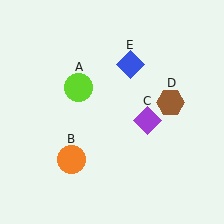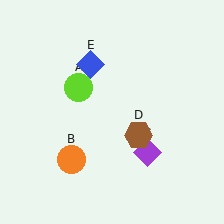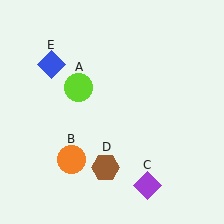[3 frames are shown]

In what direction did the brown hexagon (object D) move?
The brown hexagon (object D) moved down and to the left.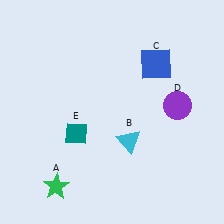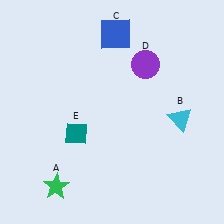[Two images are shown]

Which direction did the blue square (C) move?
The blue square (C) moved left.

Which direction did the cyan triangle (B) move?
The cyan triangle (B) moved right.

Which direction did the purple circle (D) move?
The purple circle (D) moved up.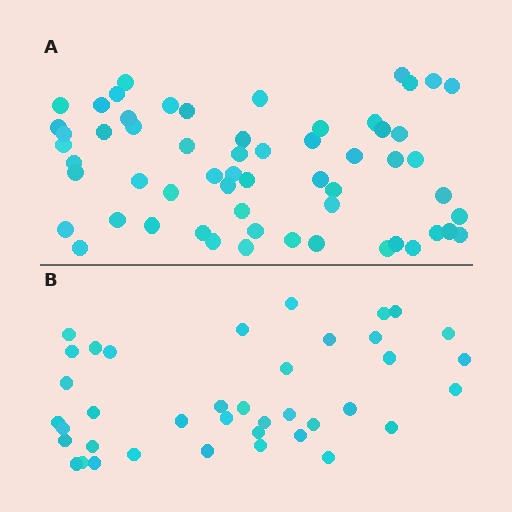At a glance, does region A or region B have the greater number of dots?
Region A (the top region) has more dots.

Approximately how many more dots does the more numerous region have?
Region A has approximately 20 more dots than region B.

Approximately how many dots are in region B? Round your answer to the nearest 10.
About 40 dots. (The exact count is 39, which rounds to 40.)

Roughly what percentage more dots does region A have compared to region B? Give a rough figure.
About 50% more.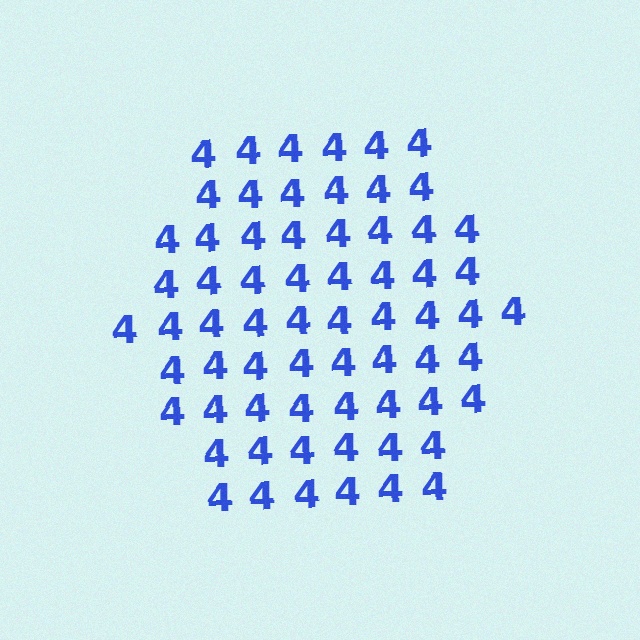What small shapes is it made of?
It is made of small digit 4's.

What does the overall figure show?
The overall figure shows a hexagon.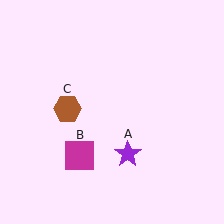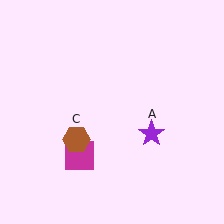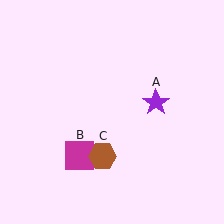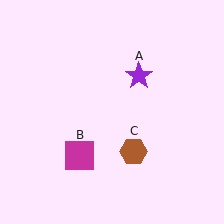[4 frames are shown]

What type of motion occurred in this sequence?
The purple star (object A), brown hexagon (object C) rotated counterclockwise around the center of the scene.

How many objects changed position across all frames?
2 objects changed position: purple star (object A), brown hexagon (object C).